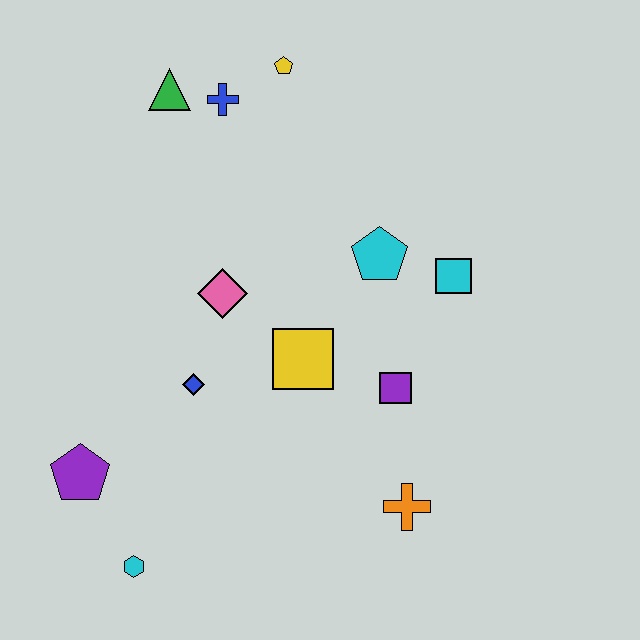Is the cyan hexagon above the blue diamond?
No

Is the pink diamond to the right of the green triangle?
Yes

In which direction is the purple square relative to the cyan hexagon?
The purple square is to the right of the cyan hexagon.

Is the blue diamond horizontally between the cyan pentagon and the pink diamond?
No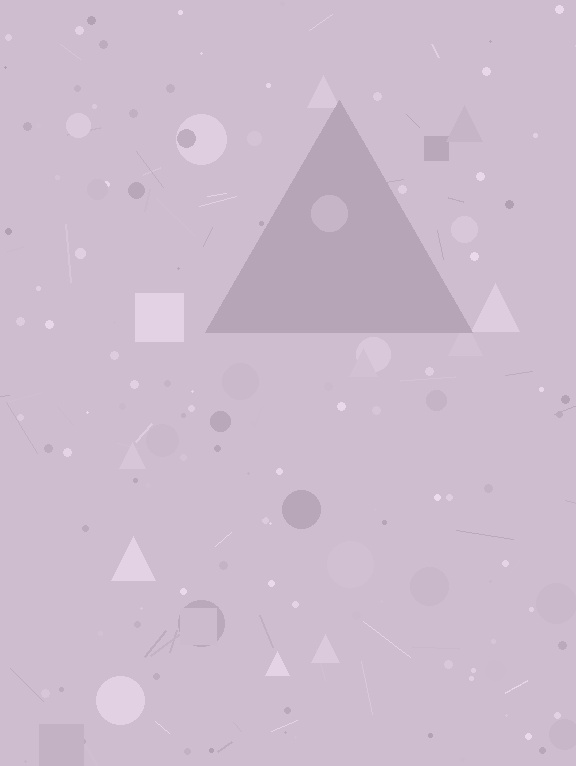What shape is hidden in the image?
A triangle is hidden in the image.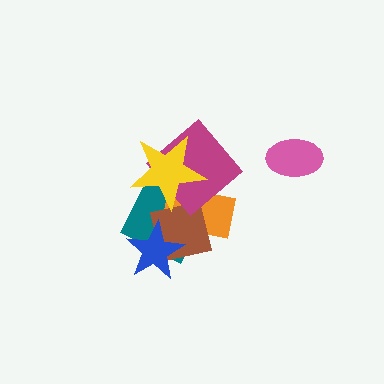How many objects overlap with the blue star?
3 objects overlap with the blue star.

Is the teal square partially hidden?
Yes, it is partially covered by another shape.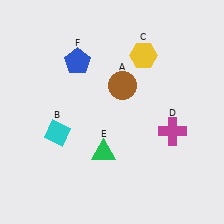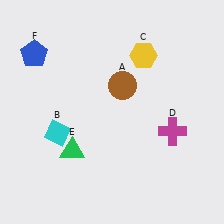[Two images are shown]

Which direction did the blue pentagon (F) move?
The blue pentagon (F) moved left.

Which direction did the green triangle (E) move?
The green triangle (E) moved left.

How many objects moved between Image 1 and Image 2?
2 objects moved between the two images.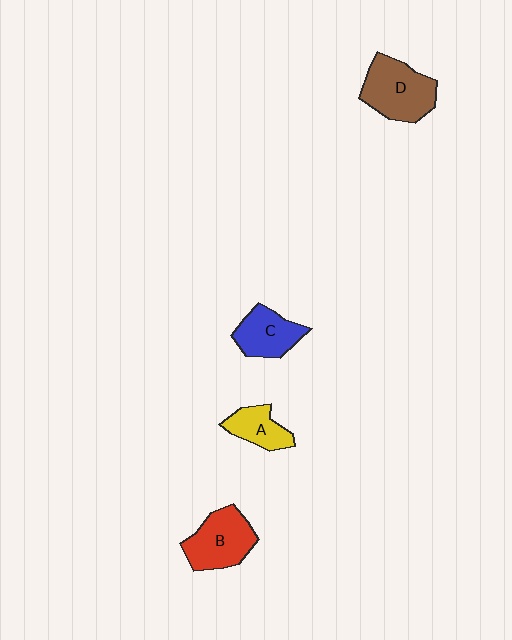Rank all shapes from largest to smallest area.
From largest to smallest: D (brown), B (red), C (blue), A (yellow).